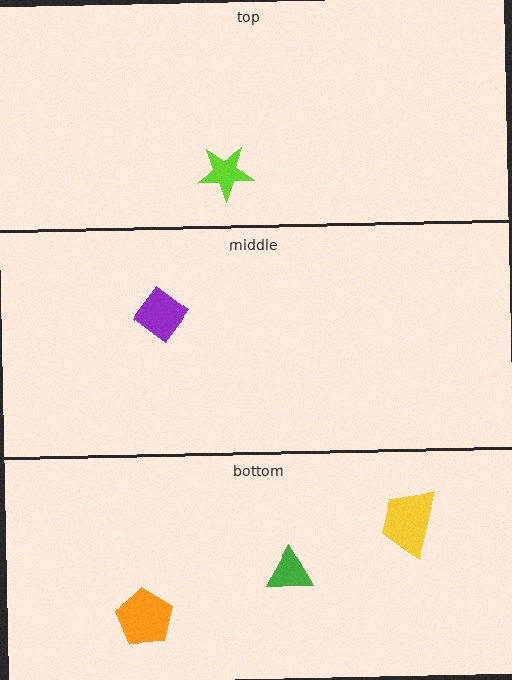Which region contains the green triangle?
The bottom region.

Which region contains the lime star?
The top region.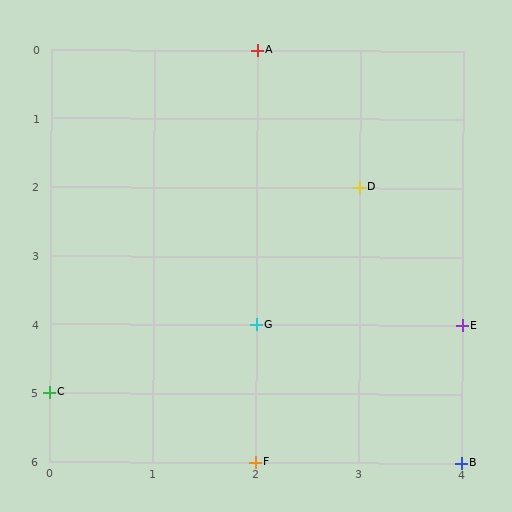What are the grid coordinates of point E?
Point E is at grid coordinates (4, 4).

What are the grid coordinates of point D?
Point D is at grid coordinates (3, 2).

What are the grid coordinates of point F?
Point F is at grid coordinates (2, 6).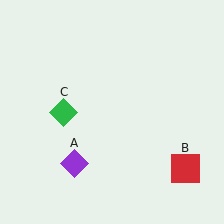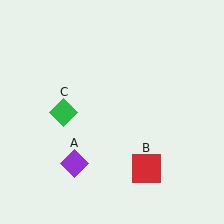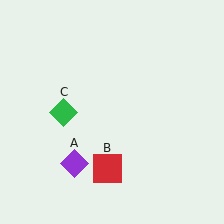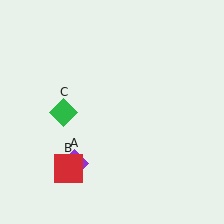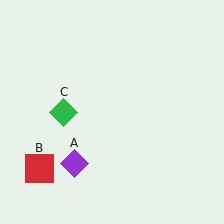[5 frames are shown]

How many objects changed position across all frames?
1 object changed position: red square (object B).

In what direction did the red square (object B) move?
The red square (object B) moved left.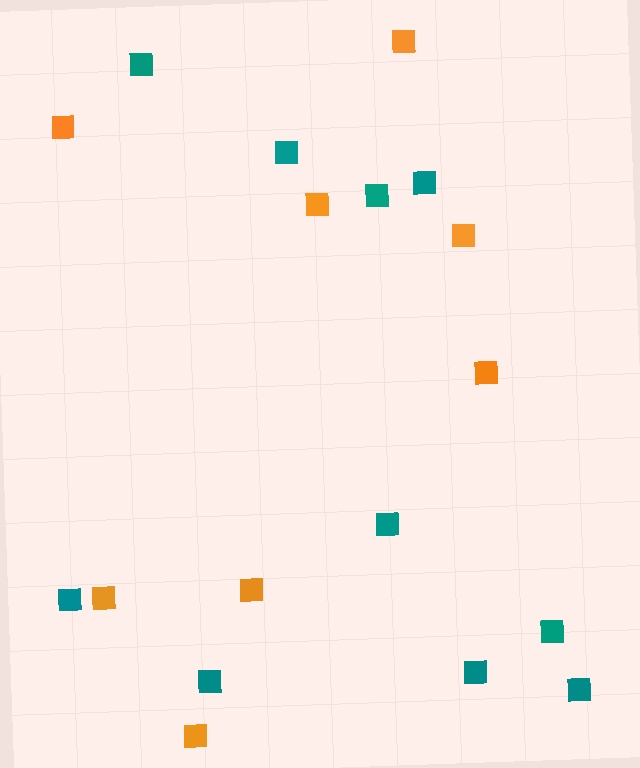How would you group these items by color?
There are 2 groups: one group of teal squares (10) and one group of orange squares (8).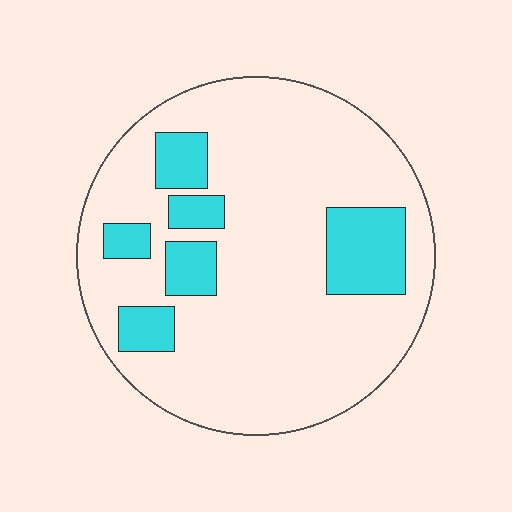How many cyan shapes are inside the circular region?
6.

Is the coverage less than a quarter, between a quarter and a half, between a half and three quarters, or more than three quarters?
Less than a quarter.